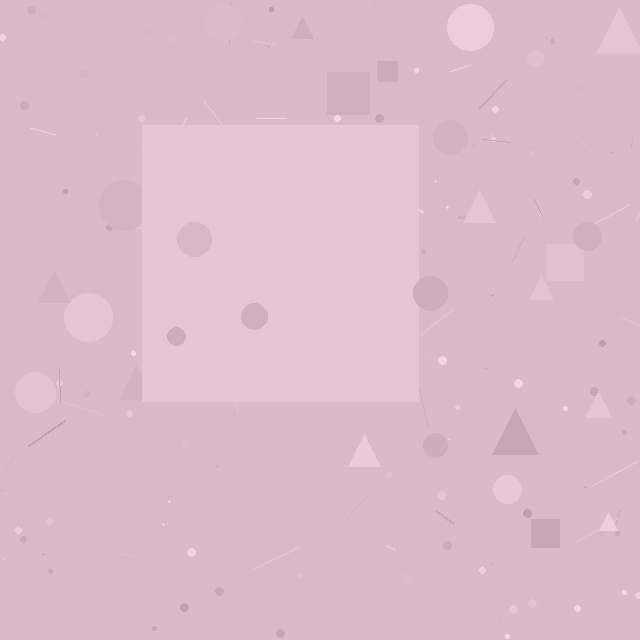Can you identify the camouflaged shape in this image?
The camouflaged shape is a square.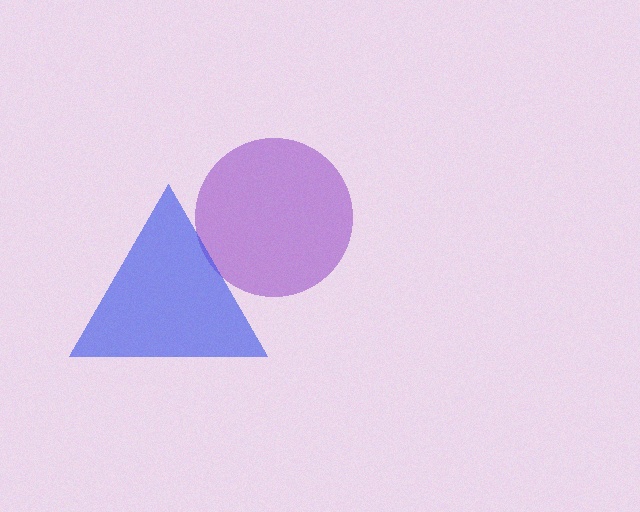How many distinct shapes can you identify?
There are 2 distinct shapes: a purple circle, a blue triangle.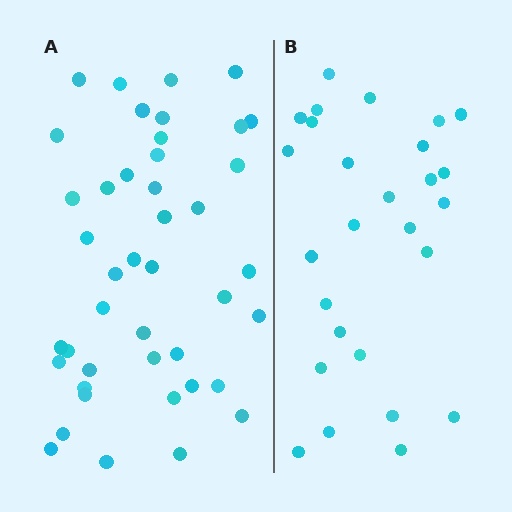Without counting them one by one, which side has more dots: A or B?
Region A (the left region) has more dots.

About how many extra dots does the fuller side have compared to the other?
Region A has approximately 15 more dots than region B.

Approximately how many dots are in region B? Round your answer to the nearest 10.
About 30 dots. (The exact count is 27, which rounds to 30.)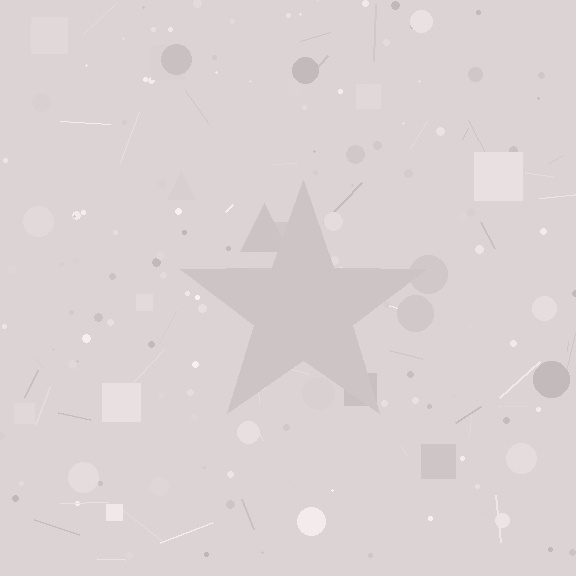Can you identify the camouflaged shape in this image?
The camouflaged shape is a star.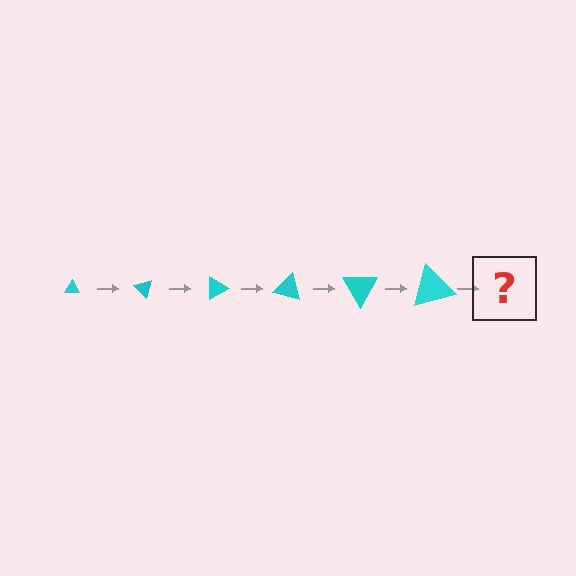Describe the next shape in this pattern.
It should be a triangle, larger than the previous one and rotated 270 degrees from the start.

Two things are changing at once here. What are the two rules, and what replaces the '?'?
The two rules are that the triangle grows larger each step and it rotates 45 degrees each step. The '?' should be a triangle, larger than the previous one and rotated 270 degrees from the start.